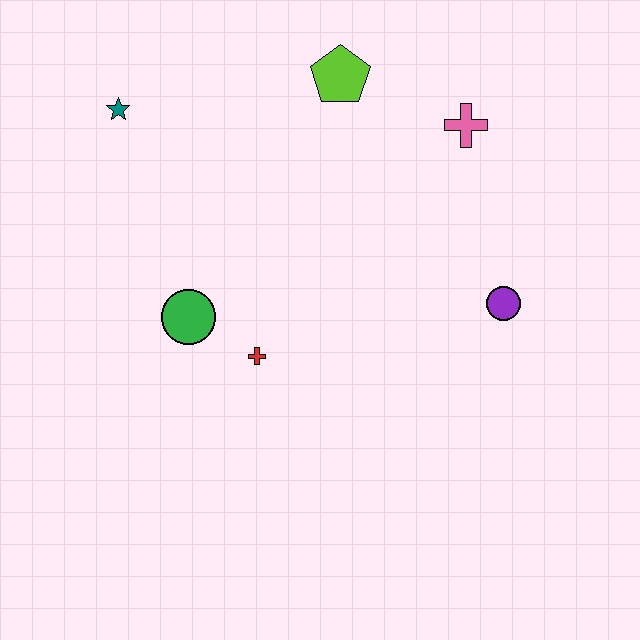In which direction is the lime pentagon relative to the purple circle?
The lime pentagon is above the purple circle.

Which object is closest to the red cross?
The green circle is closest to the red cross.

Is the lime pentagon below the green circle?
No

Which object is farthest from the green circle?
The pink cross is farthest from the green circle.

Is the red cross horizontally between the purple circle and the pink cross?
No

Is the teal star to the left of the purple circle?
Yes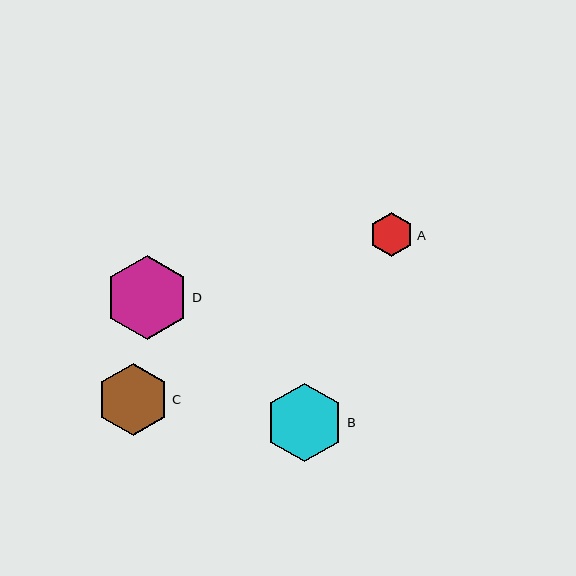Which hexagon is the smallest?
Hexagon A is the smallest with a size of approximately 44 pixels.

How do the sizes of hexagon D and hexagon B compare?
Hexagon D and hexagon B are approximately the same size.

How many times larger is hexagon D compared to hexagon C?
Hexagon D is approximately 1.2 times the size of hexagon C.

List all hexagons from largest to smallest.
From largest to smallest: D, B, C, A.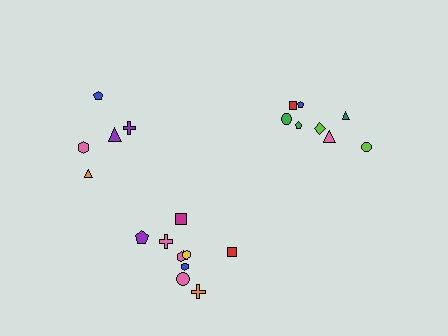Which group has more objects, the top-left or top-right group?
The top-right group.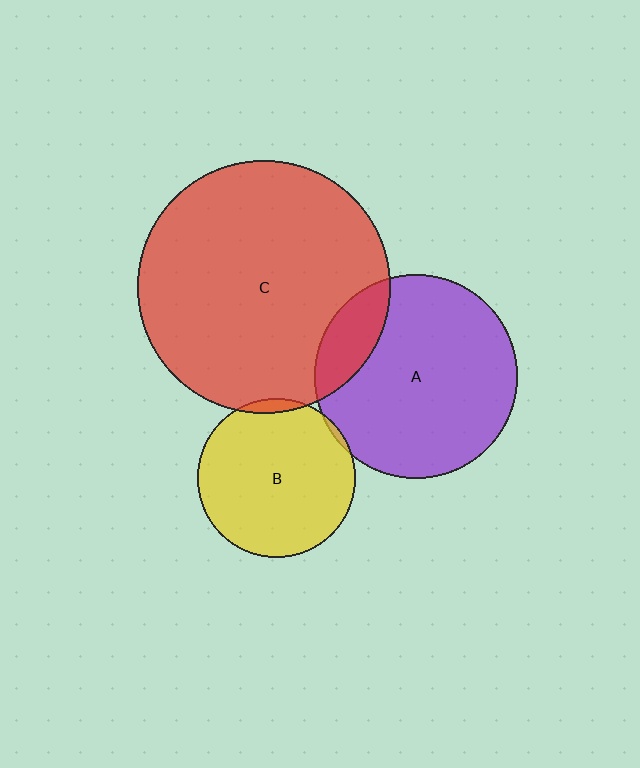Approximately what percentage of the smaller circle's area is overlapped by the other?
Approximately 15%.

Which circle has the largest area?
Circle C (red).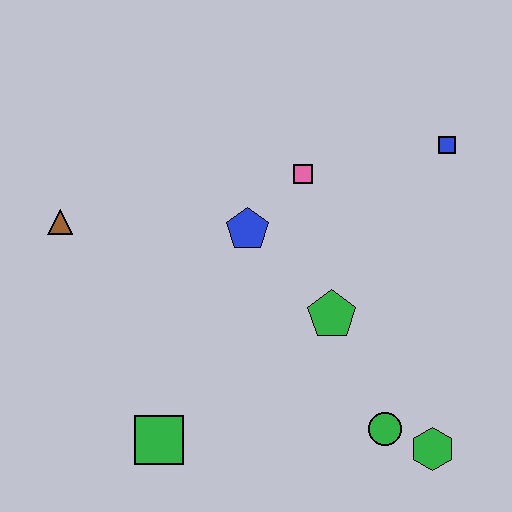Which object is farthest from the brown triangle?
The green hexagon is farthest from the brown triangle.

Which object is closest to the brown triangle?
The blue pentagon is closest to the brown triangle.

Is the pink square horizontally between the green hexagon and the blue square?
No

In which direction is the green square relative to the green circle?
The green square is to the left of the green circle.